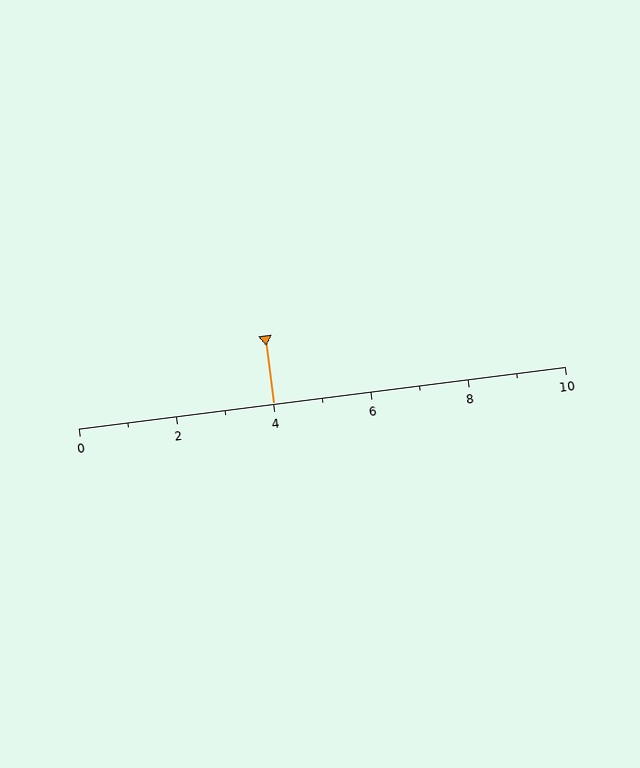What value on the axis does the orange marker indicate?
The marker indicates approximately 4.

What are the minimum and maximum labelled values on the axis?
The axis runs from 0 to 10.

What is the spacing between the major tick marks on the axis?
The major ticks are spaced 2 apart.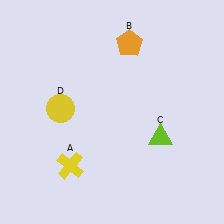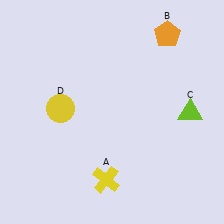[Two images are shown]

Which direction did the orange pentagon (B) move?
The orange pentagon (B) moved right.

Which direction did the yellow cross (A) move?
The yellow cross (A) moved right.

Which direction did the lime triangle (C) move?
The lime triangle (C) moved right.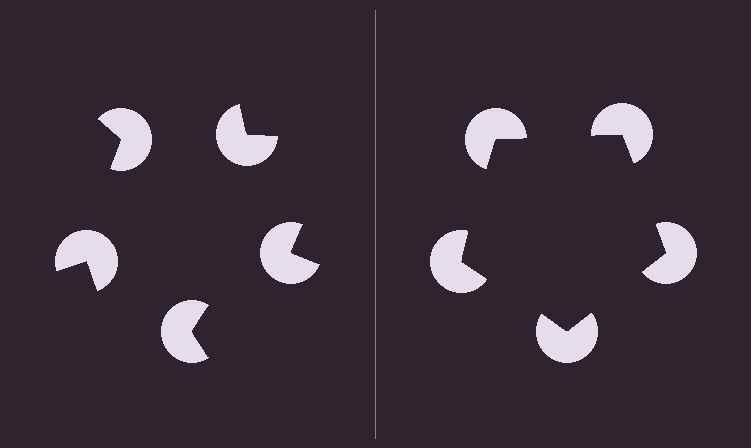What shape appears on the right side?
An illusory pentagon.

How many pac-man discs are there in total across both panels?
10 — 5 on each side.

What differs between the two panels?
The pac-man discs are positioned identically on both sides; only the wedge orientations differ. On the right they align to a pentagon; on the left they are misaligned.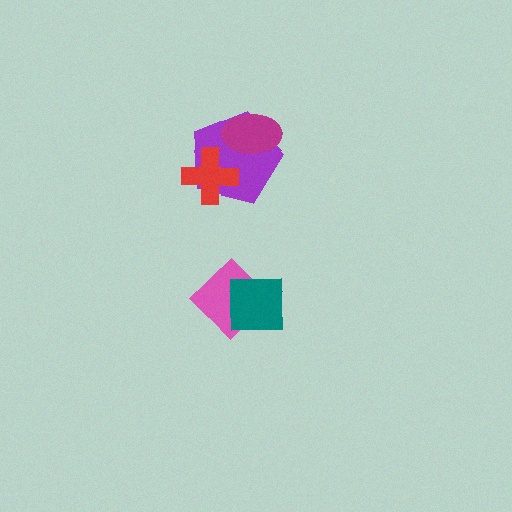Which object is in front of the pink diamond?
The teal square is in front of the pink diamond.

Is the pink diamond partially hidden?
Yes, it is partially covered by another shape.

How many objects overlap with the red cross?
1 object overlaps with the red cross.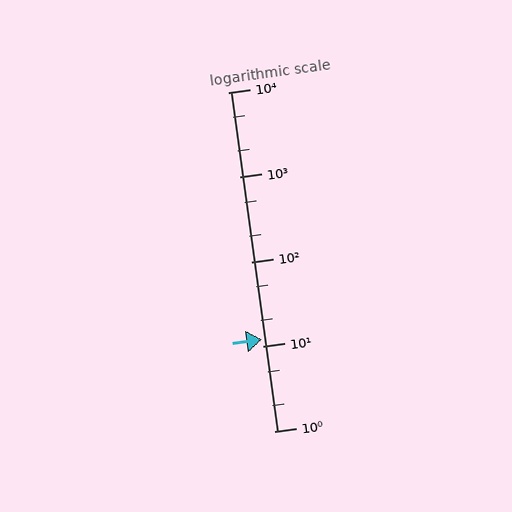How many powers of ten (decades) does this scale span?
The scale spans 4 decades, from 1 to 10000.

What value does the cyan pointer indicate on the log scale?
The pointer indicates approximately 12.